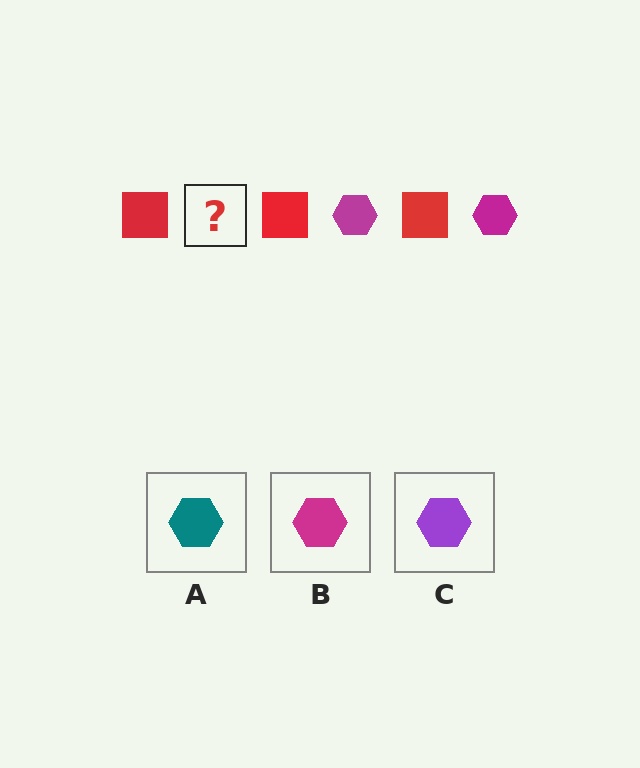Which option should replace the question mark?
Option B.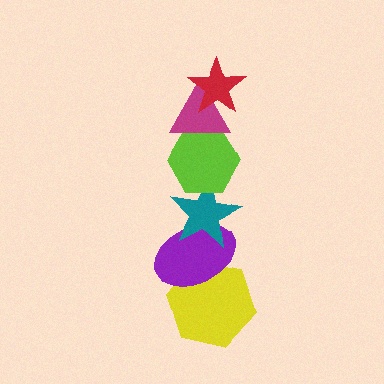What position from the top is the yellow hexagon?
The yellow hexagon is 6th from the top.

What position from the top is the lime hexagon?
The lime hexagon is 3rd from the top.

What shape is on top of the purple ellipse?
The teal star is on top of the purple ellipse.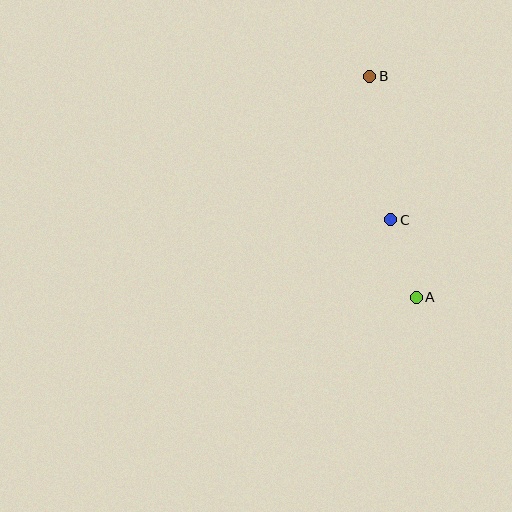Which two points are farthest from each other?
Points A and B are farthest from each other.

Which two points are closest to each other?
Points A and C are closest to each other.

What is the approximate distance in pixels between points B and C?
The distance between B and C is approximately 145 pixels.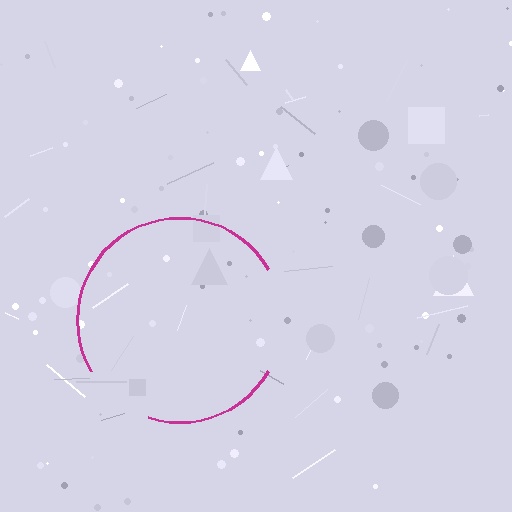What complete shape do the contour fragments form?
The contour fragments form a circle.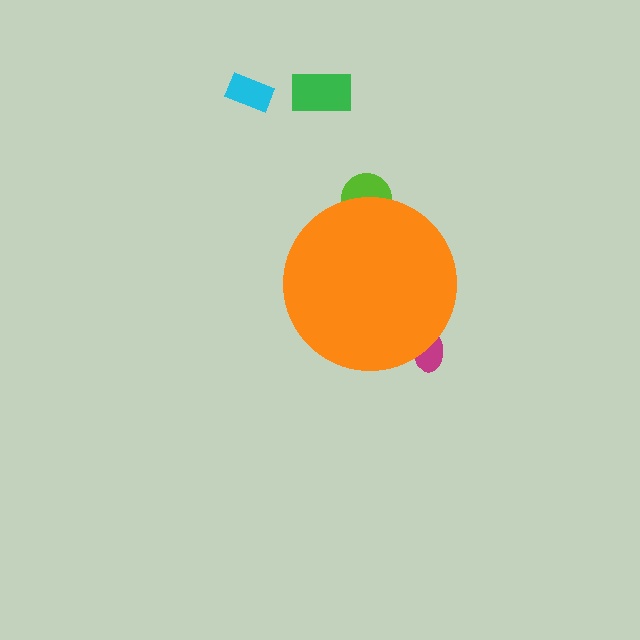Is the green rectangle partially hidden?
No, the green rectangle is fully visible.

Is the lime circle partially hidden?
Yes, the lime circle is partially hidden behind the orange circle.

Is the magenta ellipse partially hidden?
Yes, the magenta ellipse is partially hidden behind the orange circle.